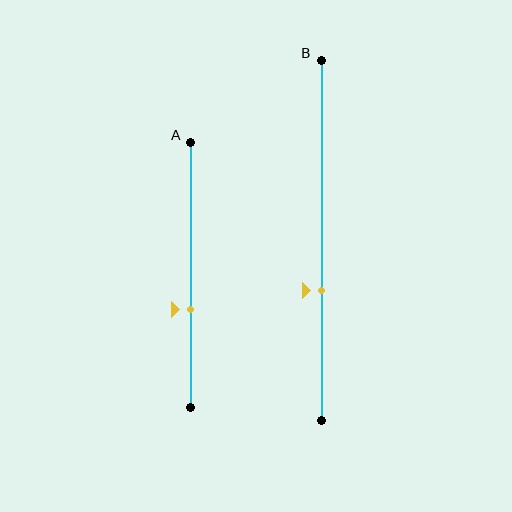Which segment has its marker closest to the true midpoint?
Segment A has its marker closest to the true midpoint.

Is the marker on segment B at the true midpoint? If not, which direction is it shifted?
No, the marker on segment B is shifted downward by about 14% of the segment length.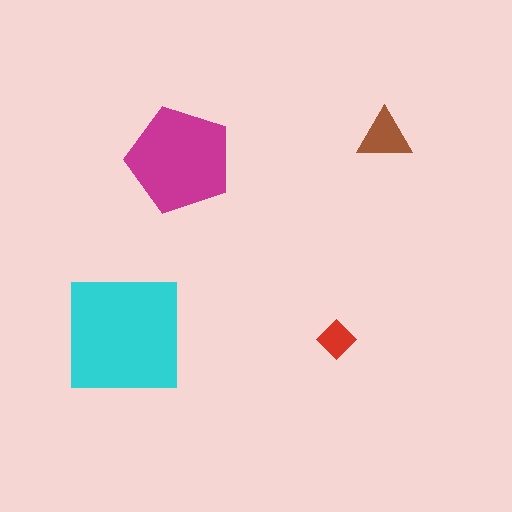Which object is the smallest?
The red diamond.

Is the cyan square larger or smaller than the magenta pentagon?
Larger.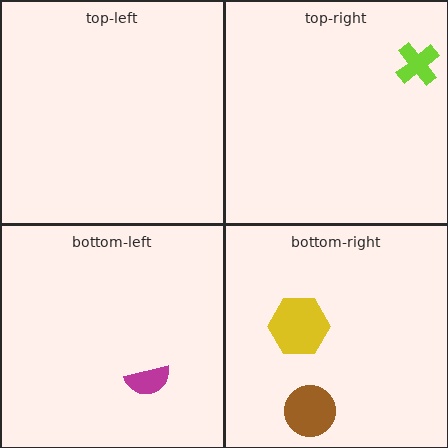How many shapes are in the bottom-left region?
1.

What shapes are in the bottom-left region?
The magenta semicircle.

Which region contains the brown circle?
The bottom-right region.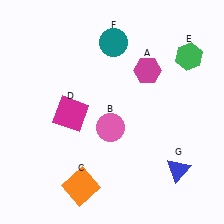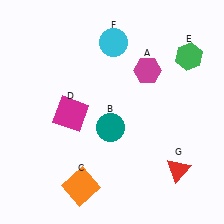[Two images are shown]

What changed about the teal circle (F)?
In Image 1, F is teal. In Image 2, it changed to cyan.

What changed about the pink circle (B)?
In Image 1, B is pink. In Image 2, it changed to teal.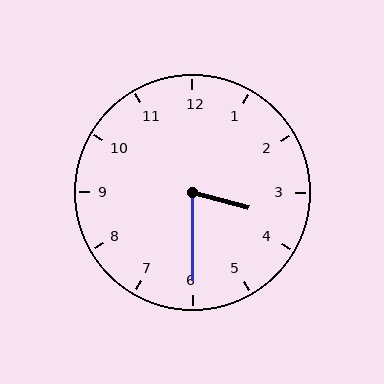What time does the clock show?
3:30.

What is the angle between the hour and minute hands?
Approximately 75 degrees.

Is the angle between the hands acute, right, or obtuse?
It is acute.